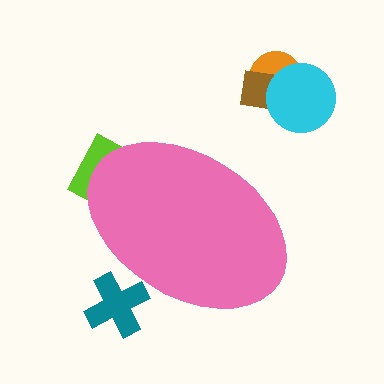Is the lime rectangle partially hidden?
Yes, the lime rectangle is partially hidden behind the pink ellipse.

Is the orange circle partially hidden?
No, the orange circle is fully visible.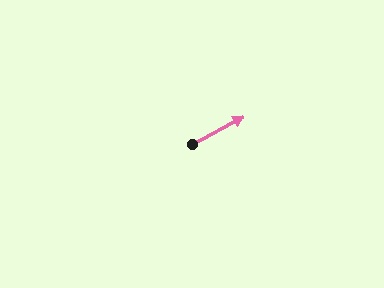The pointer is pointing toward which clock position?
Roughly 2 o'clock.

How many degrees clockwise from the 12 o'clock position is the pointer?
Approximately 62 degrees.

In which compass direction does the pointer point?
Northeast.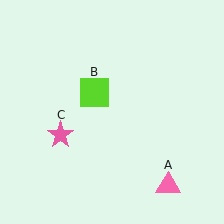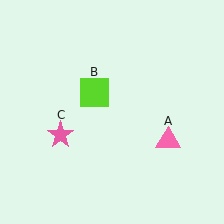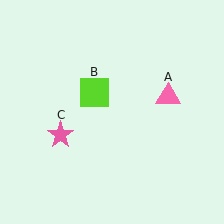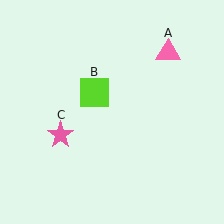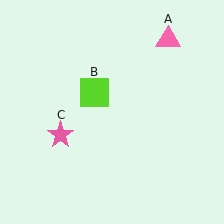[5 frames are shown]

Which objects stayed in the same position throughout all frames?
Lime square (object B) and pink star (object C) remained stationary.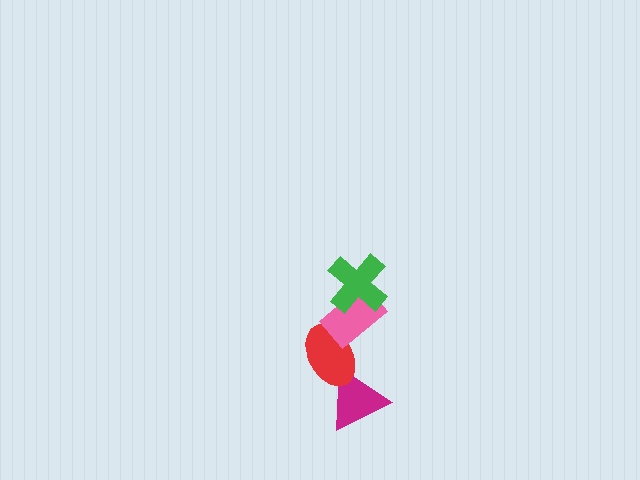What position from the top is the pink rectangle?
The pink rectangle is 2nd from the top.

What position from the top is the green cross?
The green cross is 1st from the top.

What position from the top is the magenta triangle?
The magenta triangle is 4th from the top.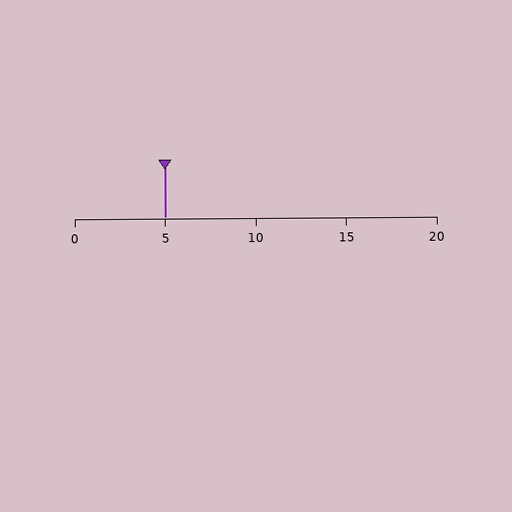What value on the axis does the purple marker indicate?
The marker indicates approximately 5.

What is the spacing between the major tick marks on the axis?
The major ticks are spaced 5 apart.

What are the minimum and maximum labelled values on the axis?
The axis runs from 0 to 20.